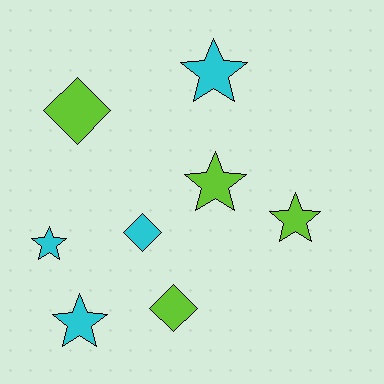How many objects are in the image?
There are 8 objects.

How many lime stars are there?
There are 2 lime stars.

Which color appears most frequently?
Lime, with 4 objects.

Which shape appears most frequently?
Star, with 5 objects.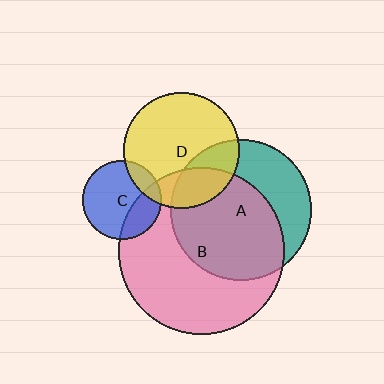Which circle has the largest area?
Circle B (pink).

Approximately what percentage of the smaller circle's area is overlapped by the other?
Approximately 25%.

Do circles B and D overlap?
Yes.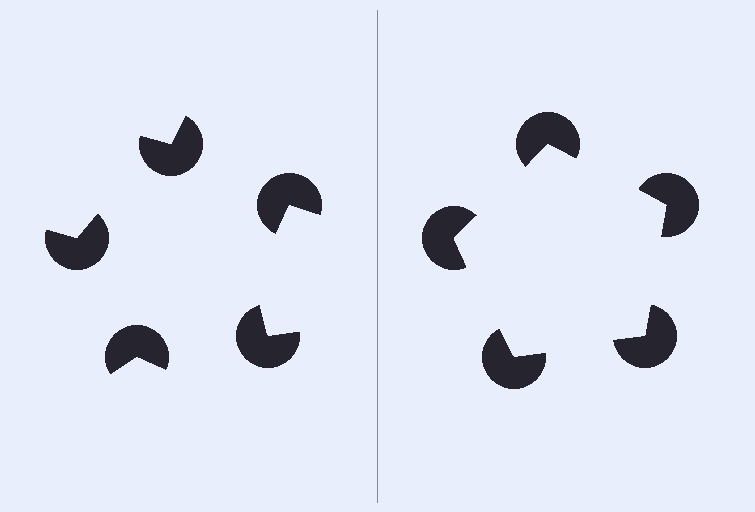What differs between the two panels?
The pac-man discs are positioned identically on both sides; only the wedge orientations differ. On the right they align to a pentagon; on the left they are misaligned.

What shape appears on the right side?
An illusory pentagon.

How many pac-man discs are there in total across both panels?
10 — 5 on each side.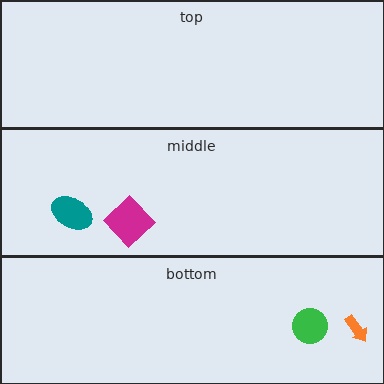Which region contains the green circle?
The bottom region.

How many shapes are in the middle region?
2.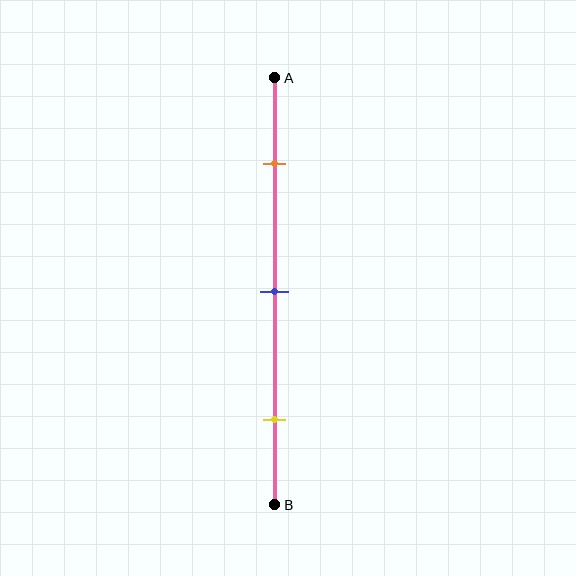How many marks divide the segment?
There are 3 marks dividing the segment.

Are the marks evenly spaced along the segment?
Yes, the marks are approximately evenly spaced.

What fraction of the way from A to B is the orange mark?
The orange mark is approximately 20% (0.2) of the way from A to B.